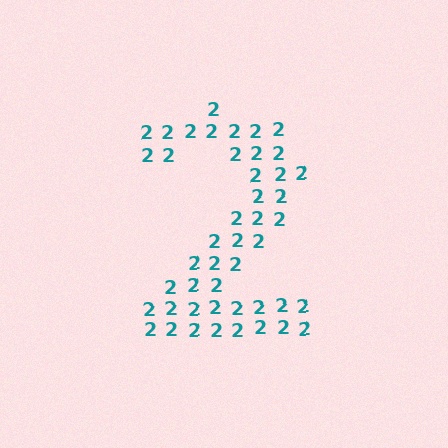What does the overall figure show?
The overall figure shows the digit 2.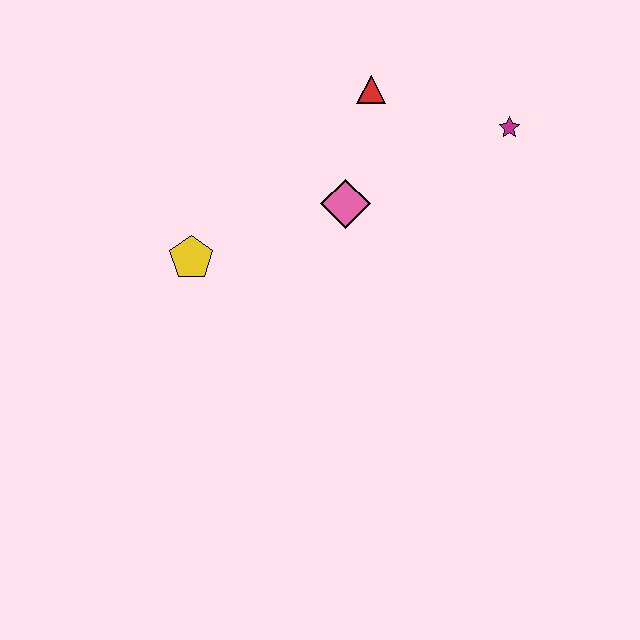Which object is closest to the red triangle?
The pink diamond is closest to the red triangle.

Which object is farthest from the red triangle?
The yellow pentagon is farthest from the red triangle.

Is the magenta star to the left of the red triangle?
No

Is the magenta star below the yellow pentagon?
No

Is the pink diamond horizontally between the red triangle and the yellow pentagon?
Yes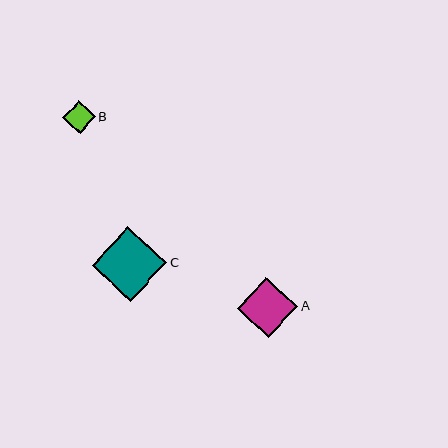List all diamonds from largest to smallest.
From largest to smallest: C, A, B.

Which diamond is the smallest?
Diamond B is the smallest with a size of approximately 33 pixels.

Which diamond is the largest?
Diamond C is the largest with a size of approximately 75 pixels.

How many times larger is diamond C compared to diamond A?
Diamond C is approximately 1.2 times the size of diamond A.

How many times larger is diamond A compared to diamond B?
Diamond A is approximately 1.8 times the size of diamond B.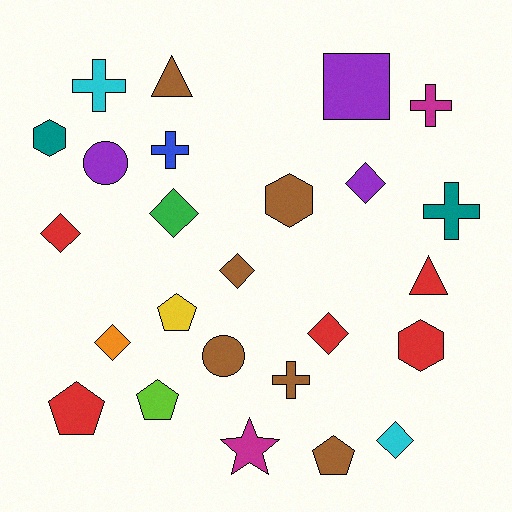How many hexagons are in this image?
There are 3 hexagons.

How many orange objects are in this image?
There is 1 orange object.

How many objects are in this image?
There are 25 objects.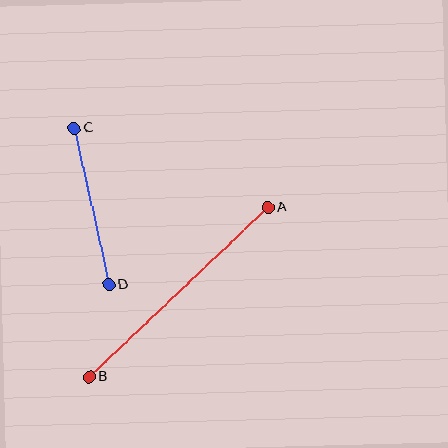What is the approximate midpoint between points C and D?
The midpoint is at approximately (92, 206) pixels.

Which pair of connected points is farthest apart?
Points A and B are farthest apart.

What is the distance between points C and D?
The distance is approximately 160 pixels.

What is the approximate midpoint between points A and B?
The midpoint is at approximately (179, 292) pixels.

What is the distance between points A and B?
The distance is approximately 246 pixels.